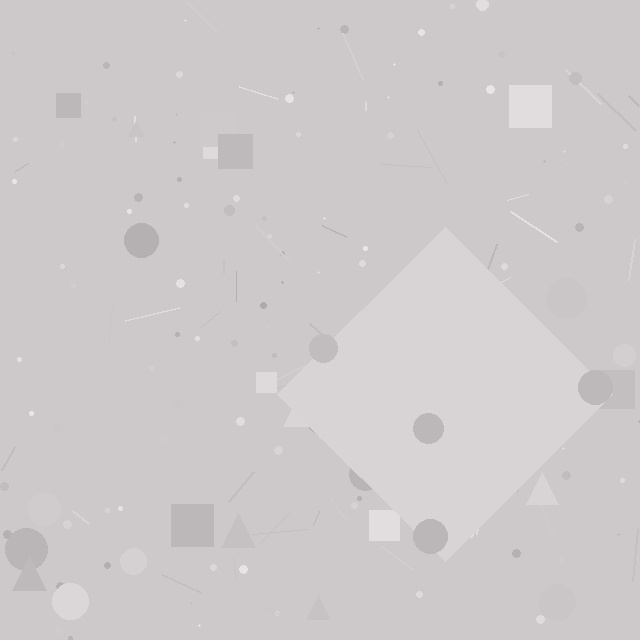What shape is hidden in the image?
A diamond is hidden in the image.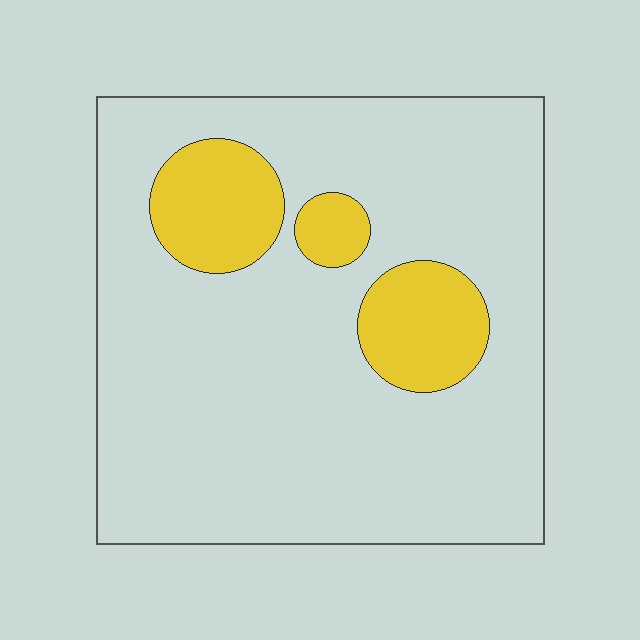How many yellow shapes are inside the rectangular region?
3.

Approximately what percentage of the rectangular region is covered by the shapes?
Approximately 15%.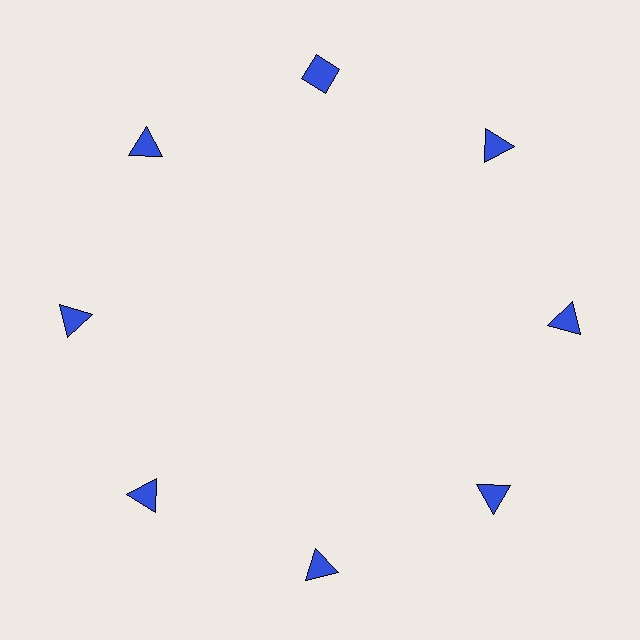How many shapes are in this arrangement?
There are 8 shapes arranged in a ring pattern.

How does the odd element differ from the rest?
It has a different shape: diamond instead of triangle.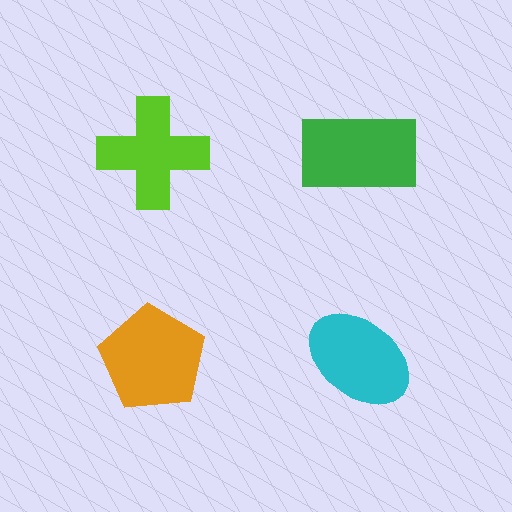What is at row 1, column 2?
A green rectangle.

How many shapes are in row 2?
2 shapes.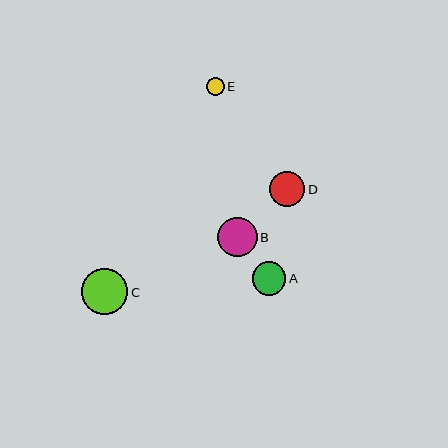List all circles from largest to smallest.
From largest to smallest: C, B, D, A, E.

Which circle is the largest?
Circle C is the largest with a size of approximately 46 pixels.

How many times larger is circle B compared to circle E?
Circle B is approximately 2.1 times the size of circle E.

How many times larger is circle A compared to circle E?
Circle A is approximately 1.8 times the size of circle E.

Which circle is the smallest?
Circle E is the smallest with a size of approximately 18 pixels.